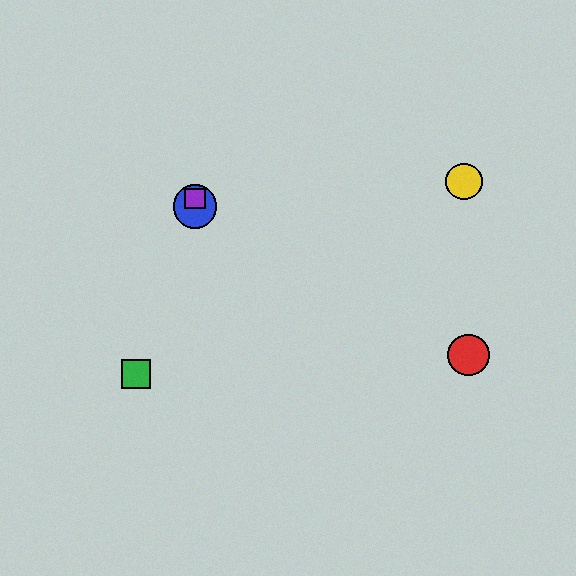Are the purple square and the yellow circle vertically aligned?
No, the purple square is at x≈195 and the yellow circle is at x≈464.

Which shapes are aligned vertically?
The blue circle, the purple square are aligned vertically.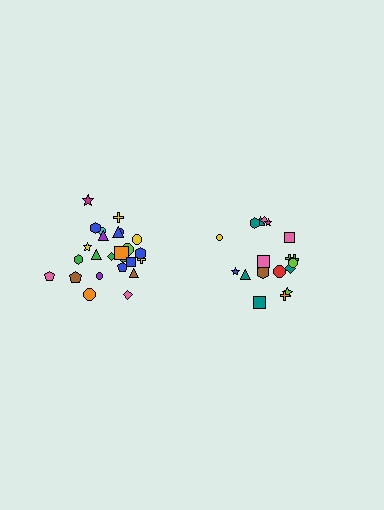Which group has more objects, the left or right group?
The left group.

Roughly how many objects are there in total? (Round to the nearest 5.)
Roughly 45 objects in total.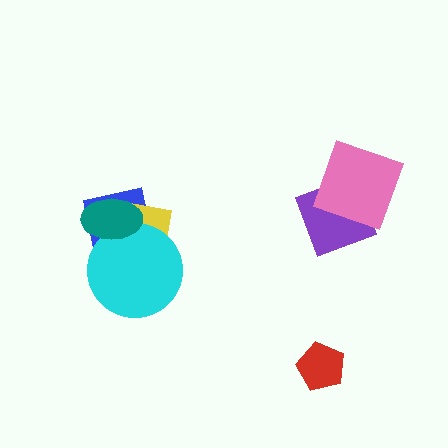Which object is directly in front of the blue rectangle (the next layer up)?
The yellow rectangle is directly in front of the blue rectangle.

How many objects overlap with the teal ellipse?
3 objects overlap with the teal ellipse.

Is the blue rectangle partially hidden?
Yes, it is partially covered by another shape.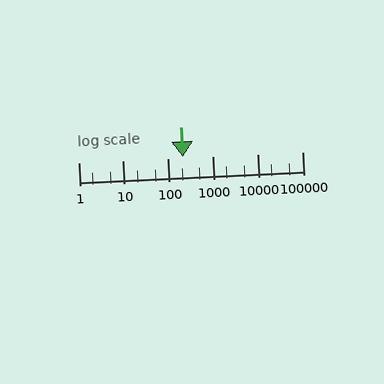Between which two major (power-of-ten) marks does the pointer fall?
The pointer is between 100 and 1000.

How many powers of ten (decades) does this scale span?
The scale spans 5 decades, from 1 to 100000.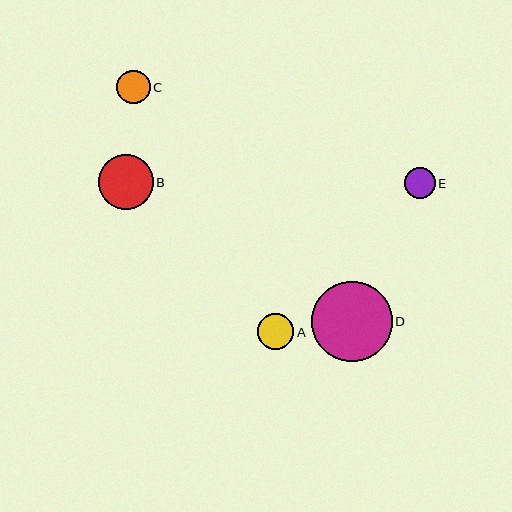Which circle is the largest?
Circle D is the largest with a size of approximately 80 pixels.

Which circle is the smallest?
Circle E is the smallest with a size of approximately 31 pixels.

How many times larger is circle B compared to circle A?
Circle B is approximately 1.5 times the size of circle A.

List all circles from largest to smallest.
From largest to smallest: D, B, A, C, E.